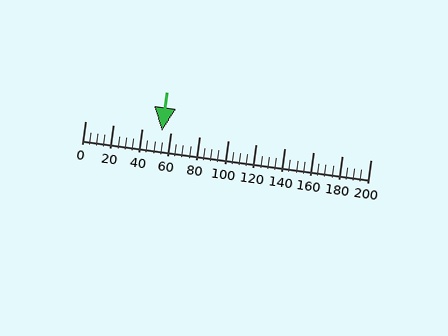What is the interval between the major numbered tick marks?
The major tick marks are spaced 20 units apart.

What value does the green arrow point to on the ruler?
The green arrow points to approximately 54.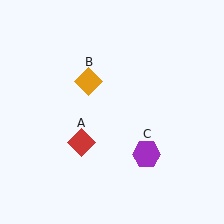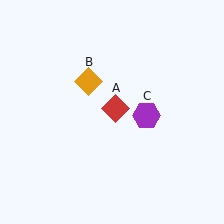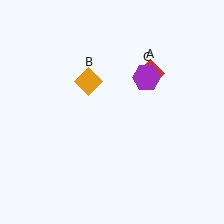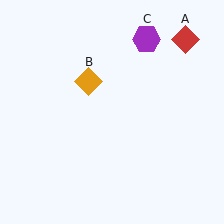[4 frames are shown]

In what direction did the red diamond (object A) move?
The red diamond (object A) moved up and to the right.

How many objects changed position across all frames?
2 objects changed position: red diamond (object A), purple hexagon (object C).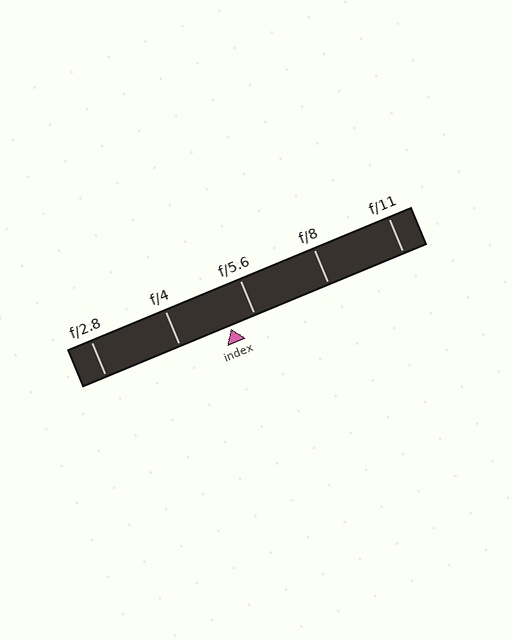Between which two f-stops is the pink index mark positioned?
The index mark is between f/4 and f/5.6.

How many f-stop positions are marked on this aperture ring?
There are 5 f-stop positions marked.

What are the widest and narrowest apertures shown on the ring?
The widest aperture shown is f/2.8 and the narrowest is f/11.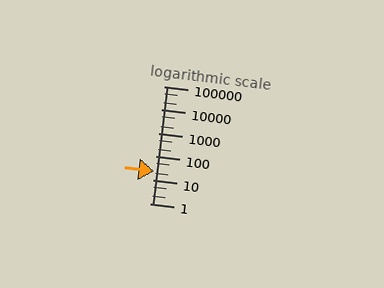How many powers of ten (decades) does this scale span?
The scale spans 5 decades, from 1 to 100000.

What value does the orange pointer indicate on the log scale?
The pointer indicates approximately 23.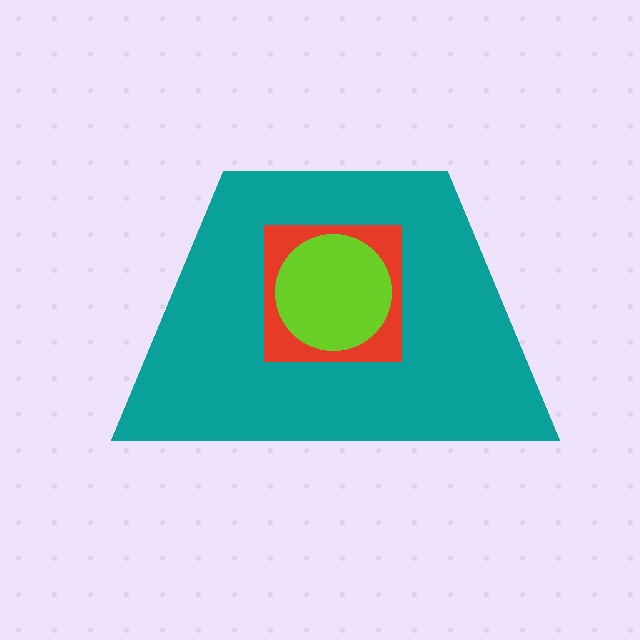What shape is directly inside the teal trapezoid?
The red square.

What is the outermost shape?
The teal trapezoid.